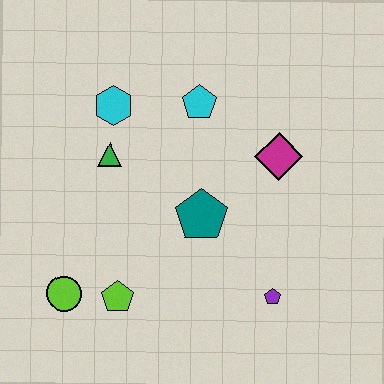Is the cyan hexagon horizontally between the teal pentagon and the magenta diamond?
No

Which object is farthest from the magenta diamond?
The lime circle is farthest from the magenta diamond.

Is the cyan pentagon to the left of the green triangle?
No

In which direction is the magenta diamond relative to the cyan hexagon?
The magenta diamond is to the right of the cyan hexagon.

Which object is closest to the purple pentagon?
The teal pentagon is closest to the purple pentagon.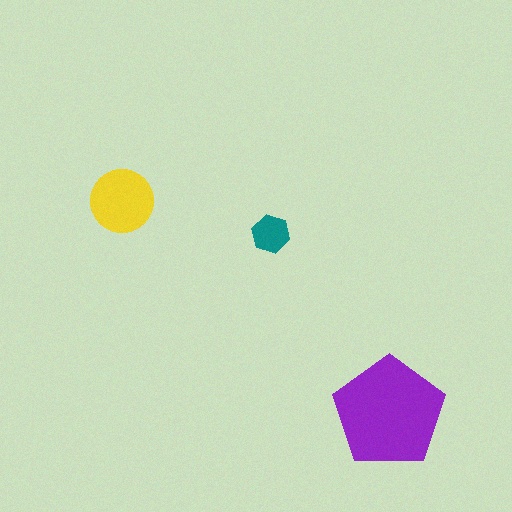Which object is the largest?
The purple pentagon.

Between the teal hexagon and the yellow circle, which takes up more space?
The yellow circle.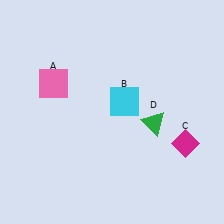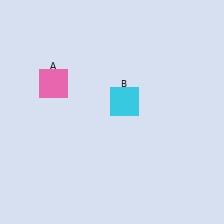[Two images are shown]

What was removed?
The green triangle (D), the magenta diamond (C) were removed in Image 2.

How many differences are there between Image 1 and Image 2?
There are 2 differences between the two images.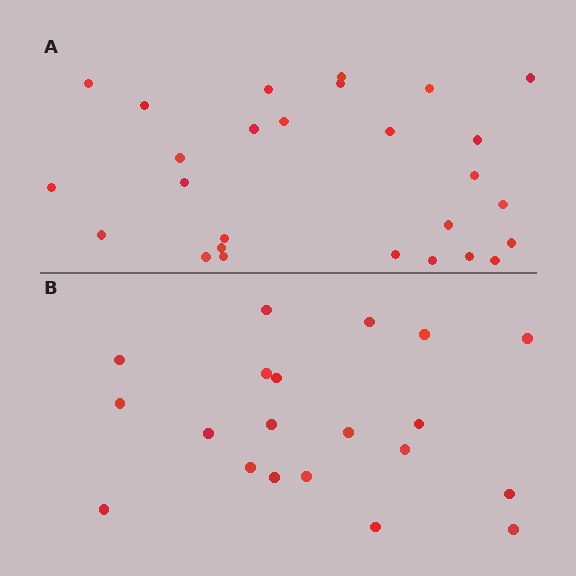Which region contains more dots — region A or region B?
Region A (the top region) has more dots.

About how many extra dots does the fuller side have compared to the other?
Region A has roughly 8 or so more dots than region B.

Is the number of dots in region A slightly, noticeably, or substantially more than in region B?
Region A has noticeably more, but not dramatically so. The ratio is roughly 1.4 to 1.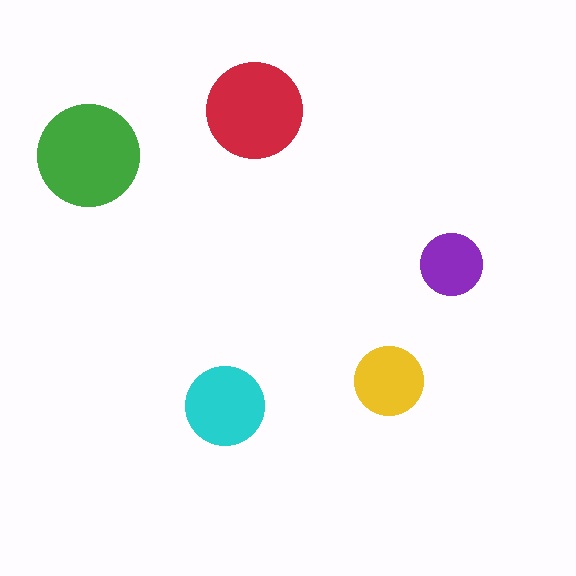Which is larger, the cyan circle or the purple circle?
The cyan one.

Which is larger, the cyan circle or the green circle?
The green one.